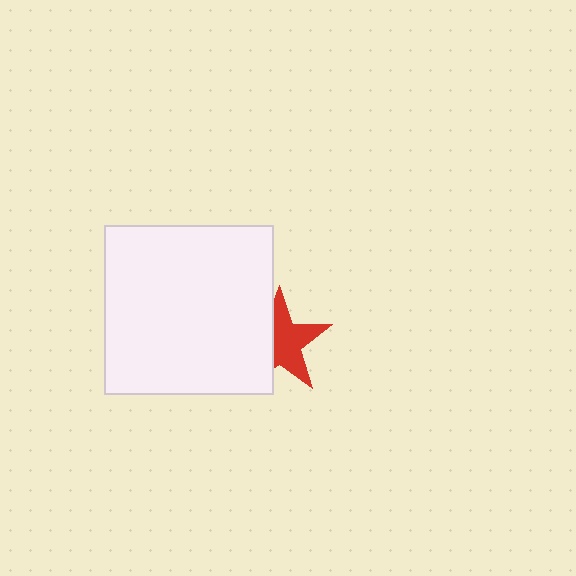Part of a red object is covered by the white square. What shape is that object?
It is a star.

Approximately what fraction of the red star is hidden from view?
Roughly 40% of the red star is hidden behind the white square.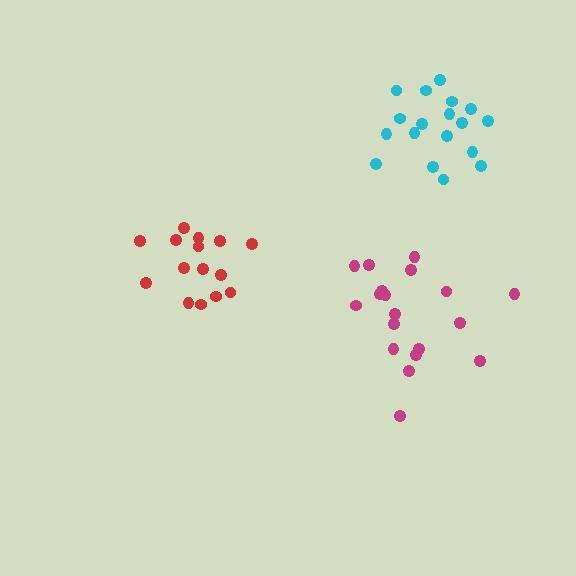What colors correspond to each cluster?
The clusters are colored: cyan, red, magenta.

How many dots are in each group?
Group 1: 18 dots, Group 2: 15 dots, Group 3: 19 dots (52 total).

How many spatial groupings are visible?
There are 3 spatial groupings.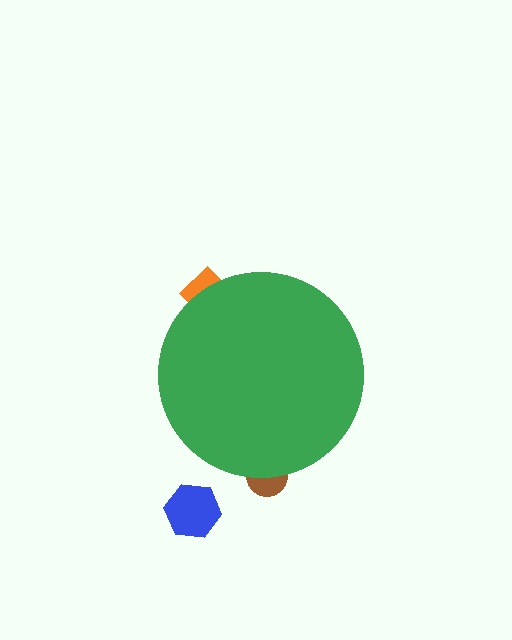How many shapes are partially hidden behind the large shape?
2 shapes are partially hidden.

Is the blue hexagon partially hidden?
No, the blue hexagon is fully visible.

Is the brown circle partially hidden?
Yes, the brown circle is partially hidden behind the green circle.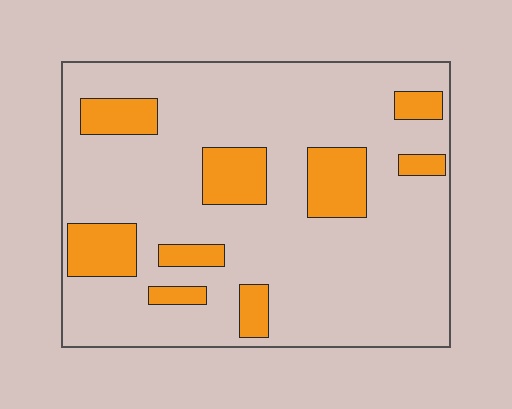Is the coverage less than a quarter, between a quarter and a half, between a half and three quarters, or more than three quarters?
Less than a quarter.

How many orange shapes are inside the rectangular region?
9.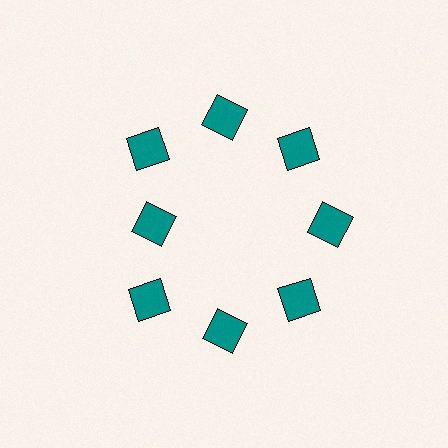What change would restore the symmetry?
The symmetry would be restored by moving it outward, back onto the ring so that all 8 squares sit at equal angles and equal distance from the center.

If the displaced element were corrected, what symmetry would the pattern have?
It would have 8-fold rotational symmetry — the pattern would map onto itself every 45 degrees.